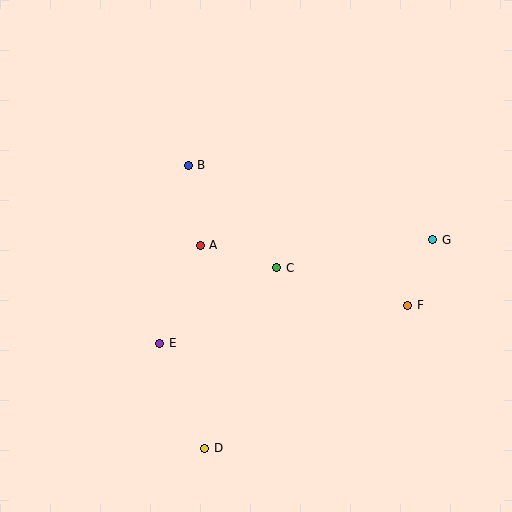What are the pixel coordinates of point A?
Point A is at (200, 245).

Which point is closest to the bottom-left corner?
Point D is closest to the bottom-left corner.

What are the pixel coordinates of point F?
Point F is at (408, 305).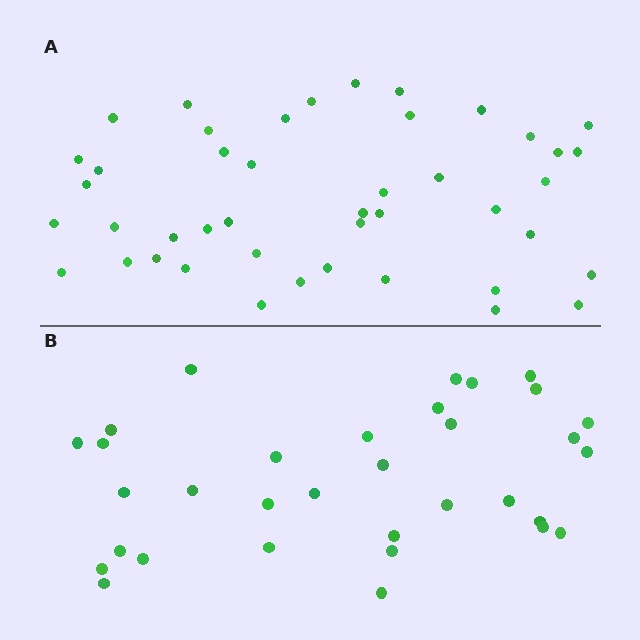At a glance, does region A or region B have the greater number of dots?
Region A (the top region) has more dots.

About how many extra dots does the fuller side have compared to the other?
Region A has roughly 12 or so more dots than region B.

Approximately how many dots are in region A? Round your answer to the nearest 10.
About 40 dots. (The exact count is 44, which rounds to 40.)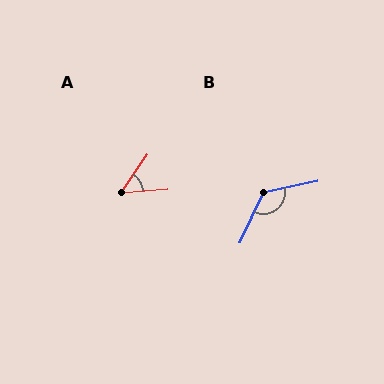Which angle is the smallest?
A, at approximately 51 degrees.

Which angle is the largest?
B, at approximately 127 degrees.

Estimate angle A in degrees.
Approximately 51 degrees.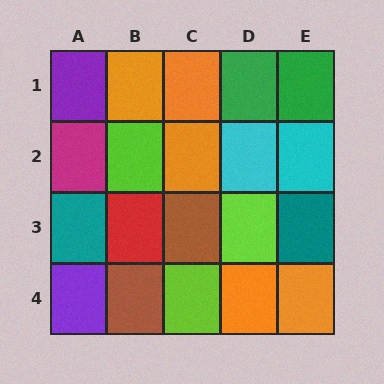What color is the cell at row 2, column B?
Lime.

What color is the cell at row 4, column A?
Purple.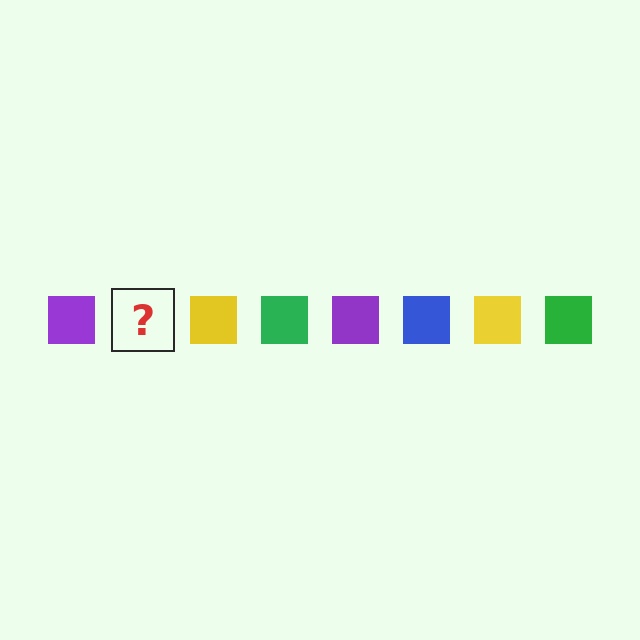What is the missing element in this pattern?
The missing element is a blue square.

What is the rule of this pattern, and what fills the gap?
The rule is that the pattern cycles through purple, blue, yellow, green squares. The gap should be filled with a blue square.